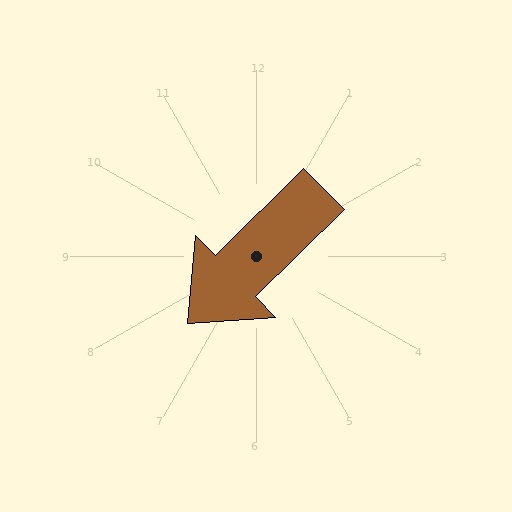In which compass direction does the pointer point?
Southwest.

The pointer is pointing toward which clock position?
Roughly 8 o'clock.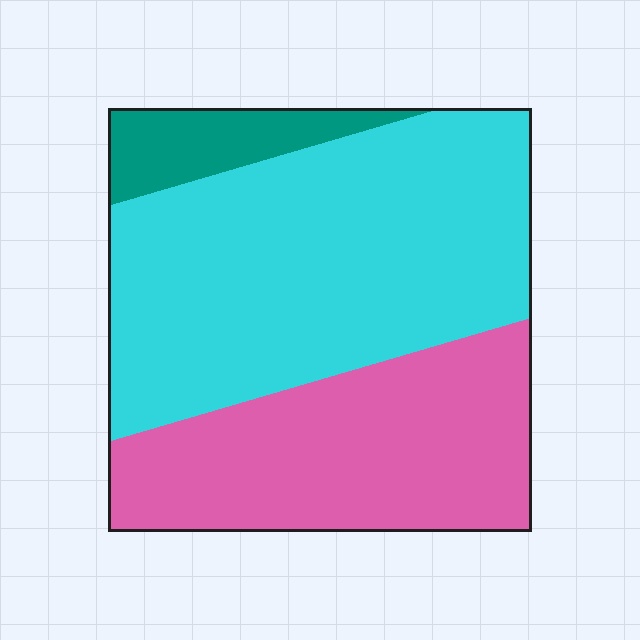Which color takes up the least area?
Teal, at roughly 10%.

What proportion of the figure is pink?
Pink covers 36% of the figure.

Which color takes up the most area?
Cyan, at roughly 55%.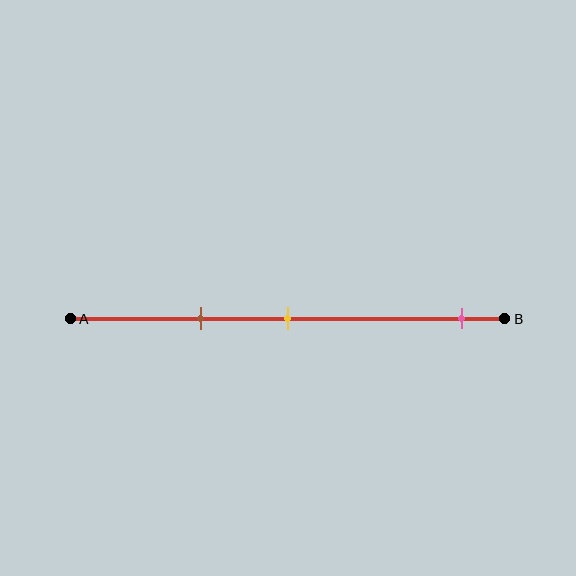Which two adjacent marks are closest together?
The brown and yellow marks are the closest adjacent pair.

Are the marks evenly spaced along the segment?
No, the marks are not evenly spaced.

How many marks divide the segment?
There are 3 marks dividing the segment.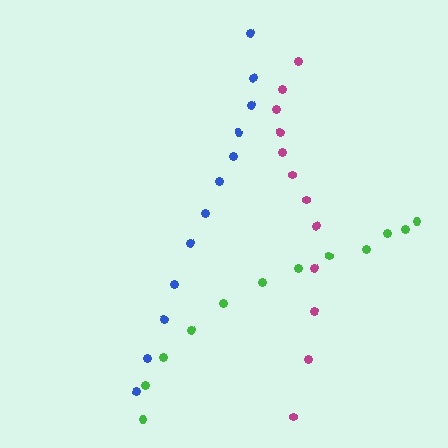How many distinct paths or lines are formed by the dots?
There are 3 distinct paths.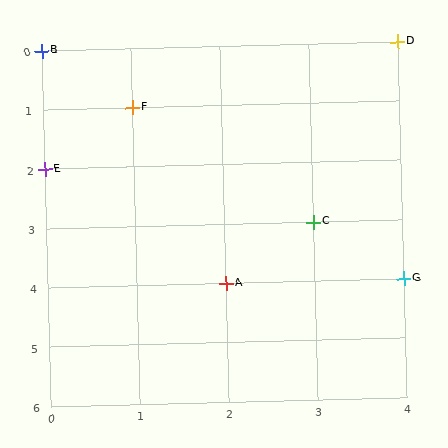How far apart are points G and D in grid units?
Points G and D are 4 rows apart.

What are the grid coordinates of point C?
Point C is at grid coordinates (3, 3).